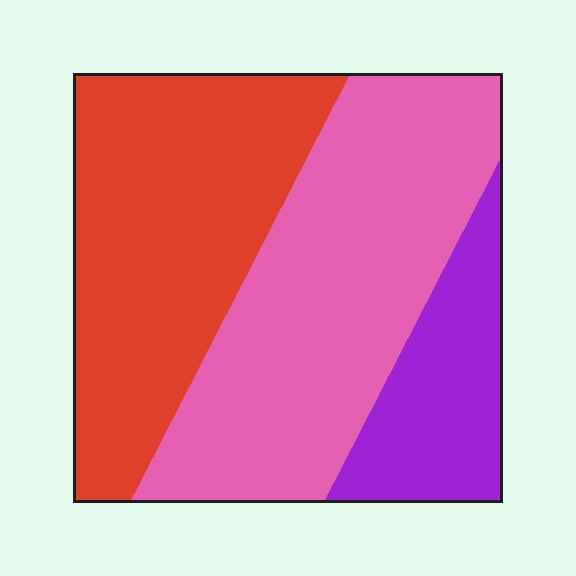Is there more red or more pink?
Pink.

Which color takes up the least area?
Purple, at roughly 15%.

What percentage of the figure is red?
Red takes up about two fifths (2/5) of the figure.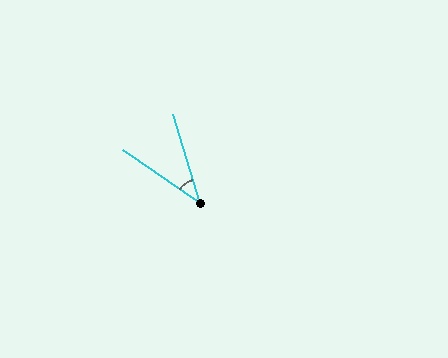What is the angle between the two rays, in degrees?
Approximately 39 degrees.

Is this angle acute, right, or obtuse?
It is acute.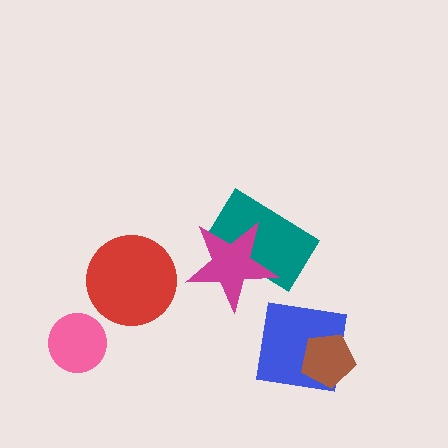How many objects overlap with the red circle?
0 objects overlap with the red circle.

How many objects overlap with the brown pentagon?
1 object overlaps with the brown pentagon.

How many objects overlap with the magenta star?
1 object overlaps with the magenta star.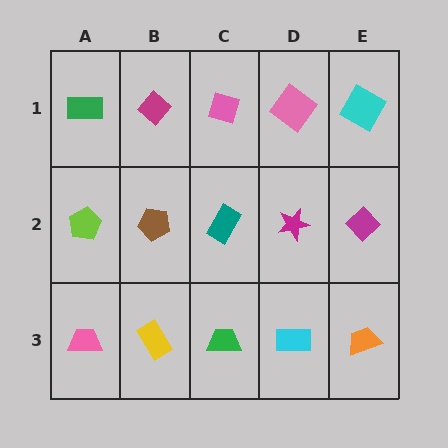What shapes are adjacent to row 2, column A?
A green rectangle (row 1, column A), a pink trapezoid (row 3, column A), a brown pentagon (row 2, column B).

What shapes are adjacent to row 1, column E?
A magenta diamond (row 2, column E), a pink diamond (row 1, column D).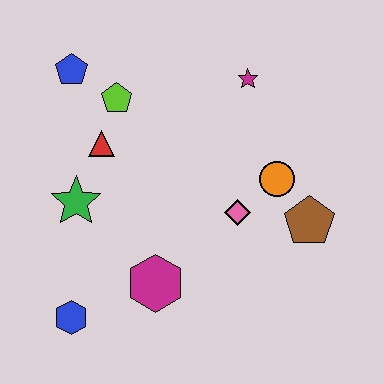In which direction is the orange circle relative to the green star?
The orange circle is to the right of the green star.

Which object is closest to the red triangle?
The lime pentagon is closest to the red triangle.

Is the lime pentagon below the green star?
No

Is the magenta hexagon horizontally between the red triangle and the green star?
No